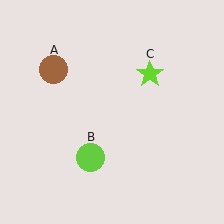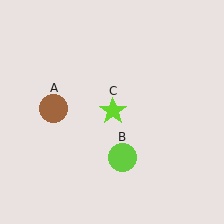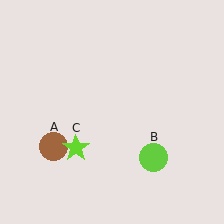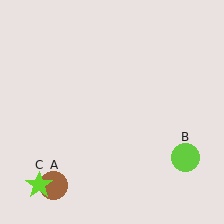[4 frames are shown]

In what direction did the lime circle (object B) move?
The lime circle (object B) moved right.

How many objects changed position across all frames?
3 objects changed position: brown circle (object A), lime circle (object B), lime star (object C).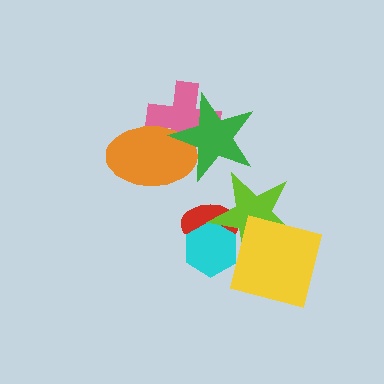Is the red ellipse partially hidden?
Yes, it is partially covered by another shape.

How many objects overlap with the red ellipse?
2 objects overlap with the red ellipse.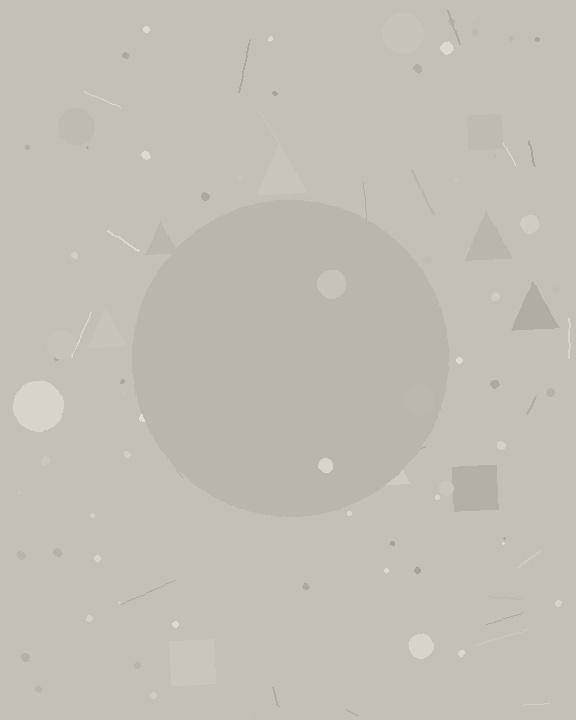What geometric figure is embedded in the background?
A circle is embedded in the background.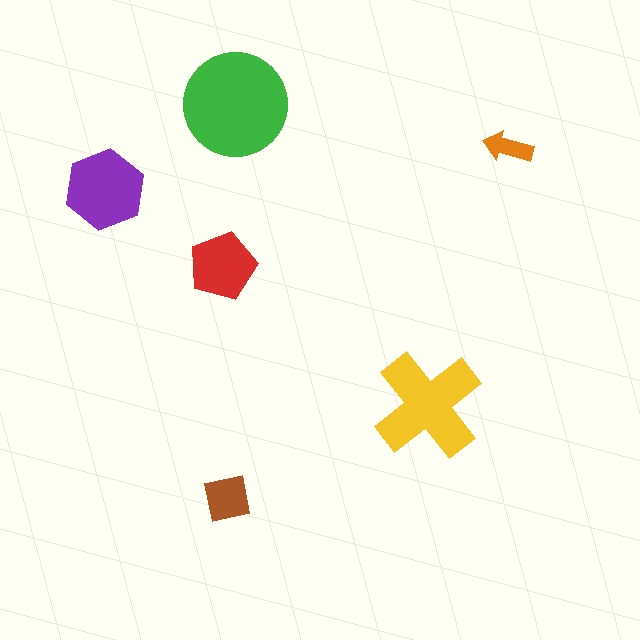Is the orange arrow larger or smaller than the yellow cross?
Smaller.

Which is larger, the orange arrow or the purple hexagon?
The purple hexagon.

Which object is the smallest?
The orange arrow.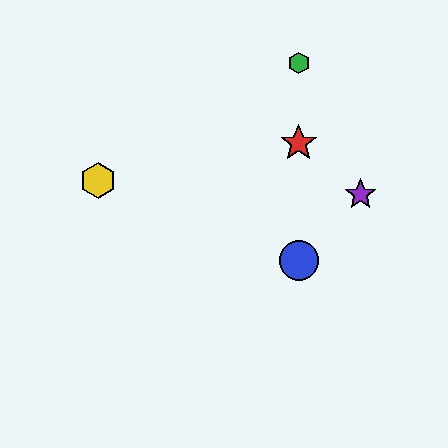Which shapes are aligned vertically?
The red star, the blue circle, the green hexagon are aligned vertically.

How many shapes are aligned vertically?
3 shapes (the red star, the blue circle, the green hexagon) are aligned vertically.